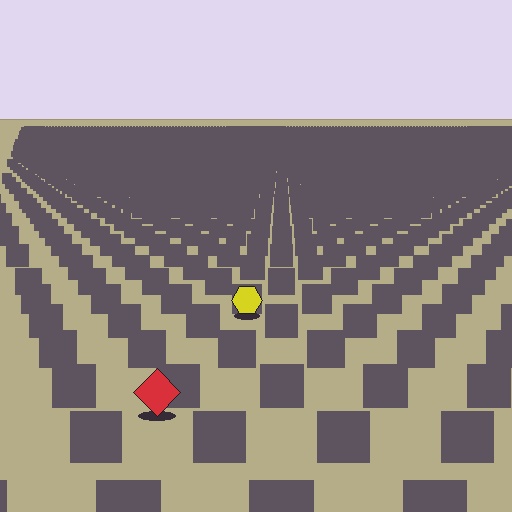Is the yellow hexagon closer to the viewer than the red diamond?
No. The red diamond is closer — you can tell from the texture gradient: the ground texture is coarser near it.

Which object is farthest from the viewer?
The yellow hexagon is farthest from the viewer. It appears smaller and the ground texture around it is denser.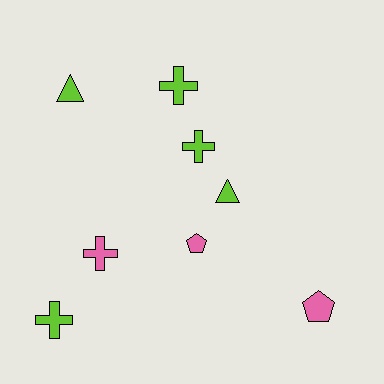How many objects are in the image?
There are 8 objects.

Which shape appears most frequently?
Cross, with 4 objects.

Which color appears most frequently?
Lime, with 5 objects.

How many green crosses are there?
There are no green crosses.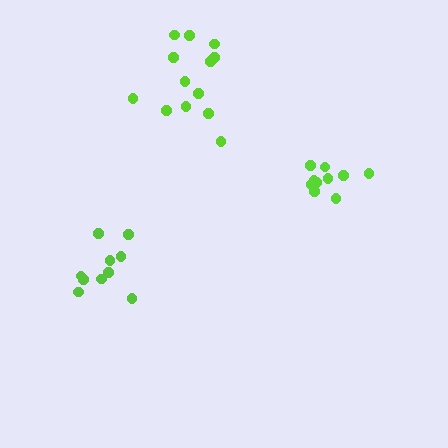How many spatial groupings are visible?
There are 3 spatial groupings.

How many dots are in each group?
Group 1: 10 dots, Group 2: 10 dots, Group 3: 13 dots (33 total).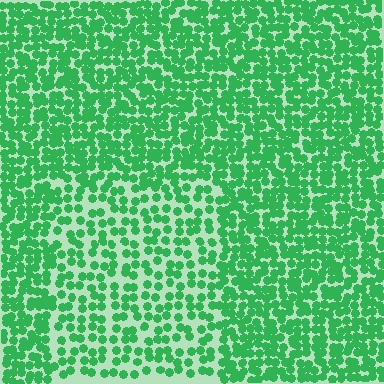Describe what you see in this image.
The image contains small green elements arranged at two different densities. A rectangle-shaped region is visible where the elements are less densely packed than the surrounding area.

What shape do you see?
I see a rectangle.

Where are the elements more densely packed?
The elements are more densely packed outside the rectangle boundary.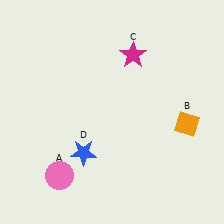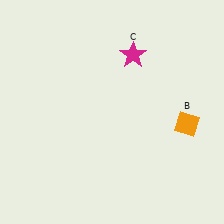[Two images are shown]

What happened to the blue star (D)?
The blue star (D) was removed in Image 2. It was in the bottom-left area of Image 1.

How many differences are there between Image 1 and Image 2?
There are 2 differences between the two images.